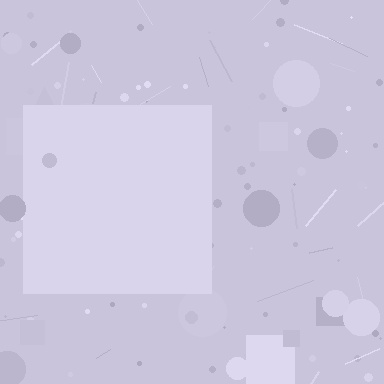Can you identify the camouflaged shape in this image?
The camouflaged shape is a square.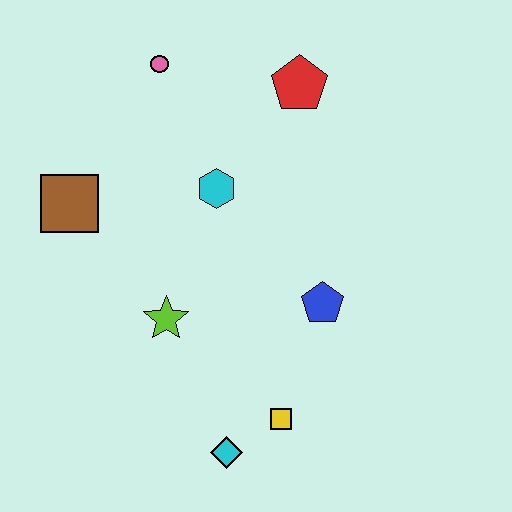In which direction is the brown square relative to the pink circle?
The brown square is below the pink circle.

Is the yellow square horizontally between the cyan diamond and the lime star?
No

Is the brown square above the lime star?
Yes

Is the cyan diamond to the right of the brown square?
Yes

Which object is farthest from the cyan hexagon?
The cyan diamond is farthest from the cyan hexagon.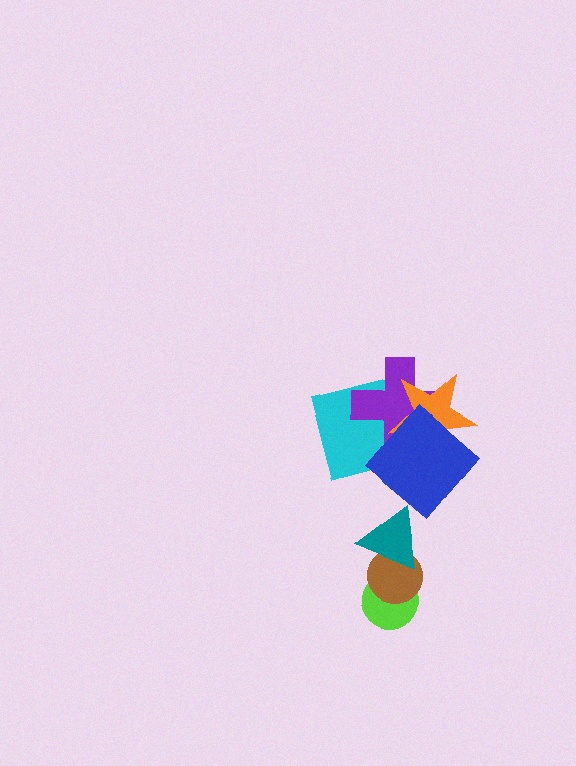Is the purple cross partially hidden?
Yes, it is partially covered by another shape.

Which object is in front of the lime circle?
The brown circle is in front of the lime circle.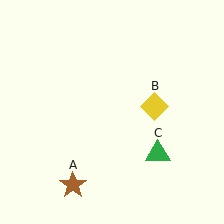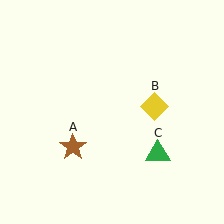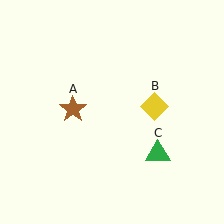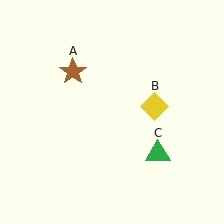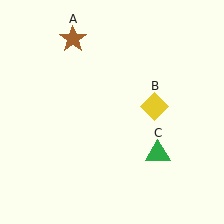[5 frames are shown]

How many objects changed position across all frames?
1 object changed position: brown star (object A).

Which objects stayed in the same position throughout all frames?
Yellow diamond (object B) and green triangle (object C) remained stationary.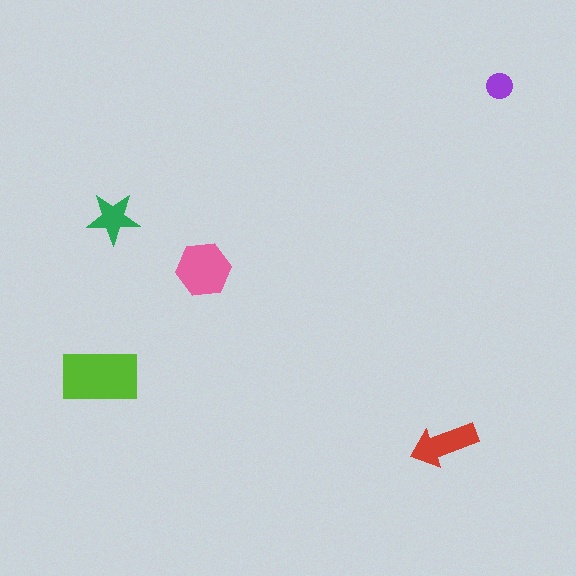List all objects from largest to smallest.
The lime rectangle, the pink hexagon, the red arrow, the green star, the purple circle.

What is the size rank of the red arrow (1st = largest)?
3rd.